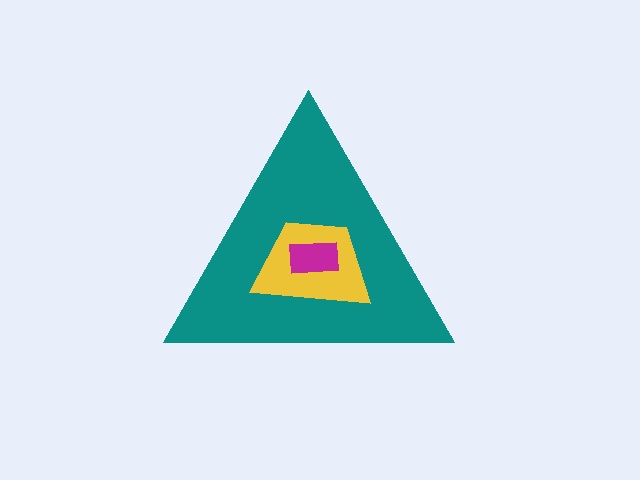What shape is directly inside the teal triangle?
The yellow trapezoid.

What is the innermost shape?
The magenta rectangle.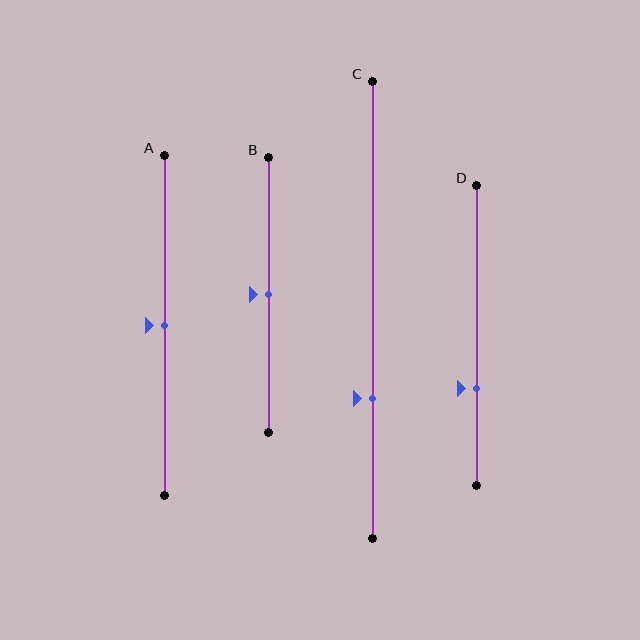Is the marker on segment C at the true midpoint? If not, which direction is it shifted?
No, the marker on segment C is shifted downward by about 19% of the segment length.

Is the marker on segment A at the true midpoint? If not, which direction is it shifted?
Yes, the marker on segment A is at the true midpoint.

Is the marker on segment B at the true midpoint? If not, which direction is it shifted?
Yes, the marker on segment B is at the true midpoint.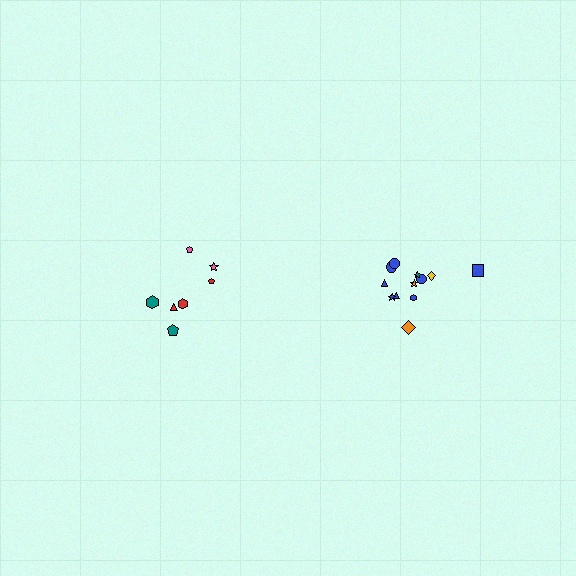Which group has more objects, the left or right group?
The right group.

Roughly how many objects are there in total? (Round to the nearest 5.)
Roughly 20 objects in total.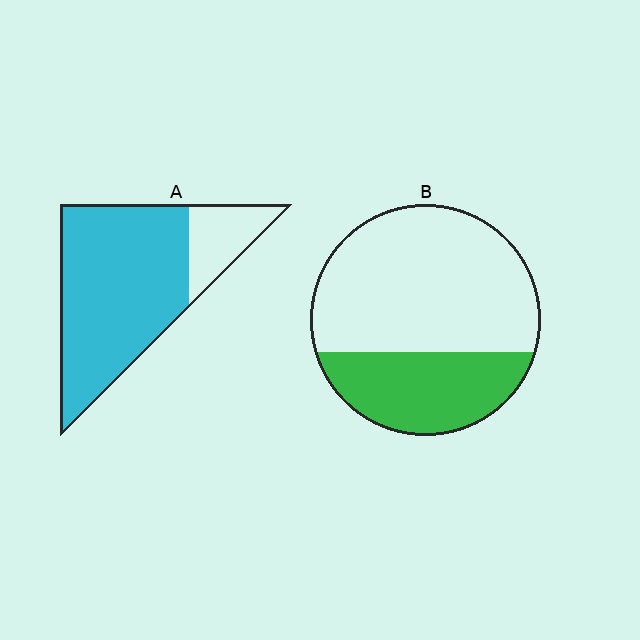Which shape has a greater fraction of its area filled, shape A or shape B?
Shape A.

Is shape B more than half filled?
No.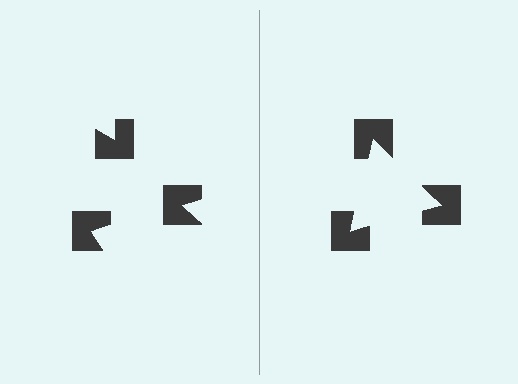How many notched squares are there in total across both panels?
6 — 3 on each side.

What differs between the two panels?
The notched squares are positioned identically on both sides; only the wedge orientations differ. On the right they align to a triangle; on the left they are misaligned.